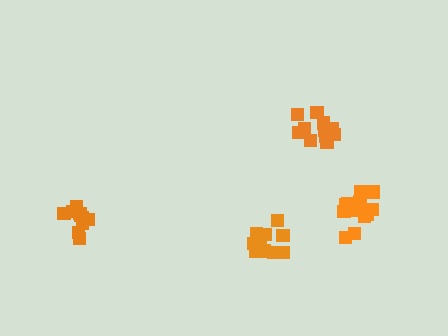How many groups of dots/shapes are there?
There are 4 groups.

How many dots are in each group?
Group 1: 11 dots, Group 2: 11 dots, Group 3: 10 dots, Group 4: 12 dots (44 total).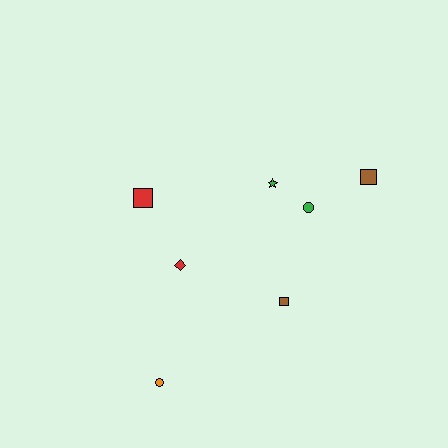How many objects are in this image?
There are 7 objects.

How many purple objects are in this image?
There are no purple objects.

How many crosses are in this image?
There are no crosses.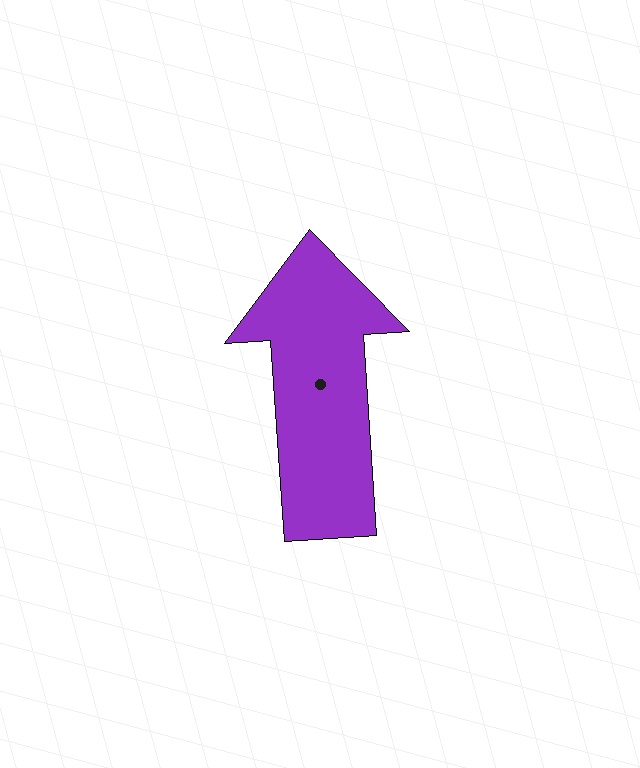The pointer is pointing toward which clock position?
Roughly 12 o'clock.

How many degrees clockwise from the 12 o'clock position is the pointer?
Approximately 356 degrees.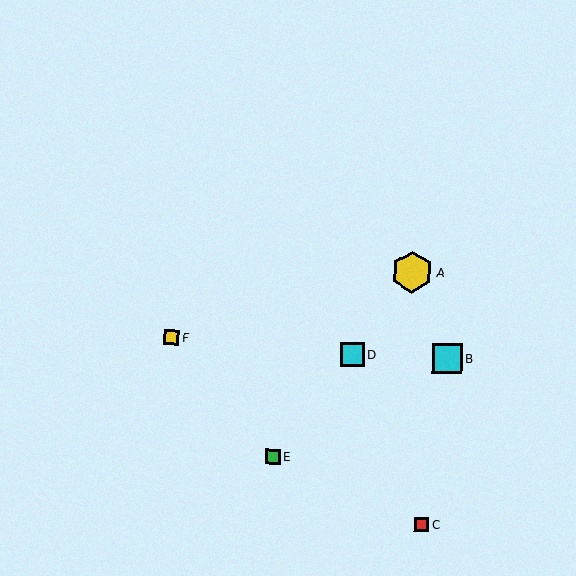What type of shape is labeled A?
Shape A is a yellow hexagon.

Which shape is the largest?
The yellow hexagon (labeled A) is the largest.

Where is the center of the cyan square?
The center of the cyan square is at (352, 354).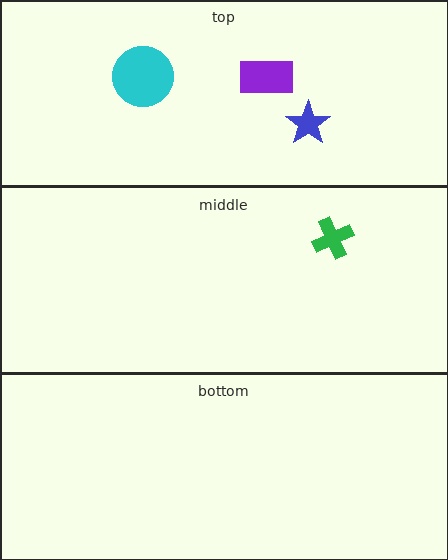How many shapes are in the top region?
3.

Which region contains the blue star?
The top region.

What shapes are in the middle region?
The green cross.